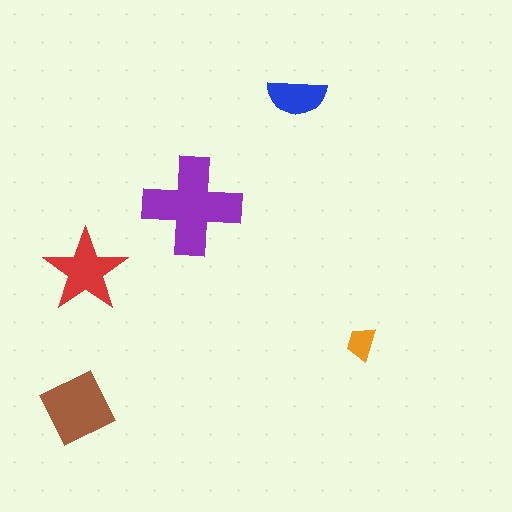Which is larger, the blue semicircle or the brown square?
The brown square.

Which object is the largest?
The purple cross.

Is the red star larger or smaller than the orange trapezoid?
Larger.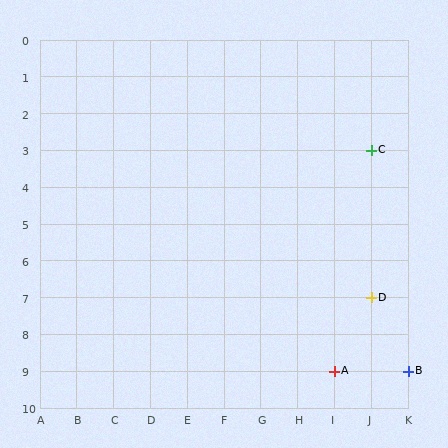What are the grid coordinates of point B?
Point B is at grid coordinates (K, 9).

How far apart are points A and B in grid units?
Points A and B are 2 columns apart.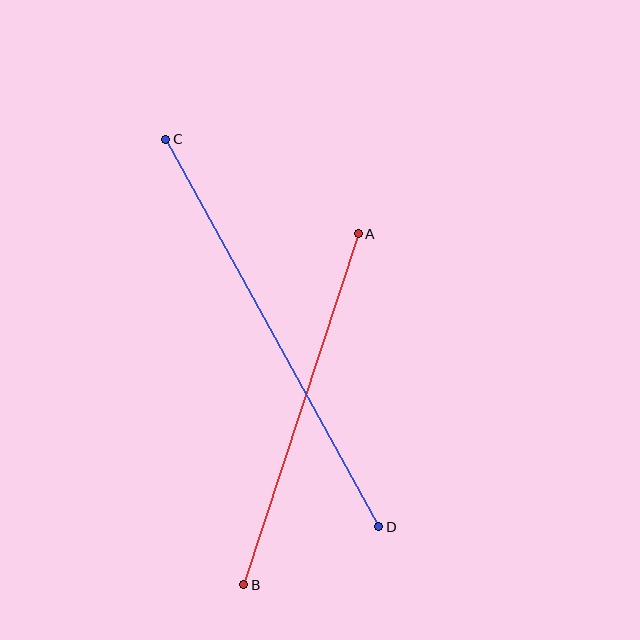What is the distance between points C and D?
The distance is approximately 442 pixels.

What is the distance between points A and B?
The distance is approximately 369 pixels.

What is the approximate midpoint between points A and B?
The midpoint is at approximately (301, 409) pixels.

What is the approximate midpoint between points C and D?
The midpoint is at approximately (272, 333) pixels.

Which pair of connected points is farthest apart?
Points C and D are farthest apart.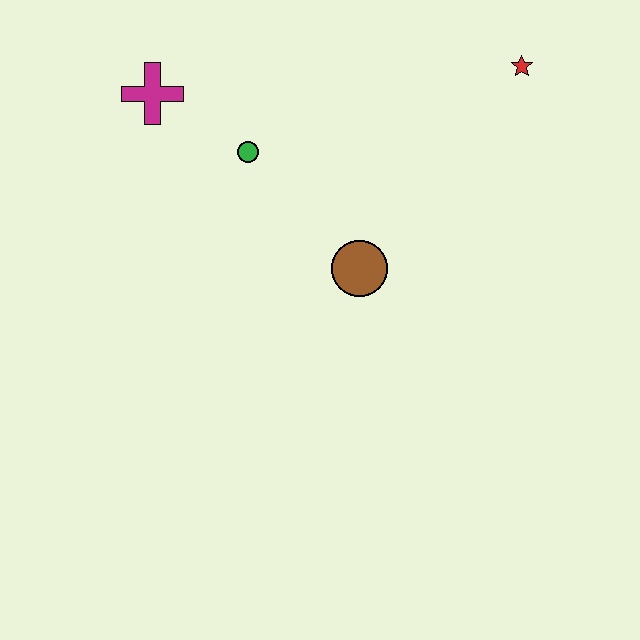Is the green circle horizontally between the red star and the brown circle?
No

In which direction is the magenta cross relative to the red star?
The magenta cross is to the left of the red star.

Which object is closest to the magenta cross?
The green circle is closest to the magenta cross.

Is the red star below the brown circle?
No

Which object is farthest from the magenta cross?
The red star is farthest from the magenta cross.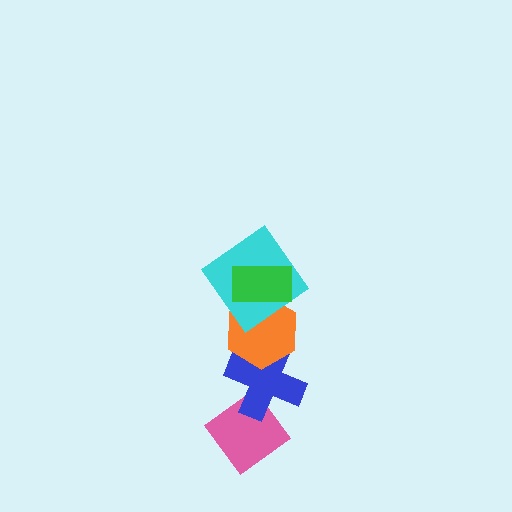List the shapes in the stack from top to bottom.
From top to bottom: the green rectangle, the cyan diamond, the orange hexagon, the blue cross, the pink diamond.